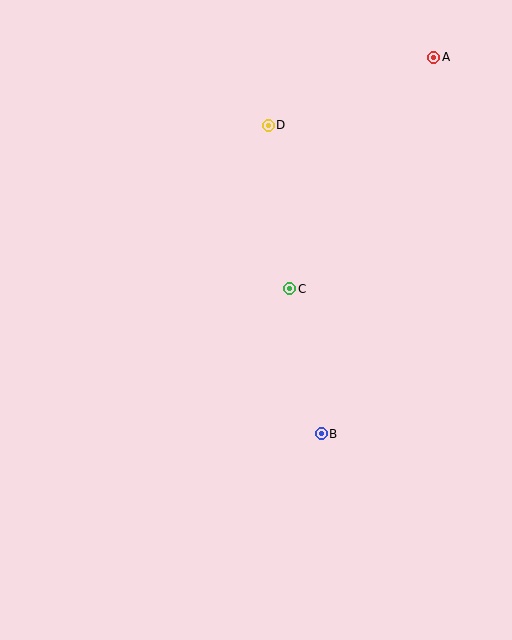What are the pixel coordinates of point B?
Point B is at (321, 434).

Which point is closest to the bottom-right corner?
Point B is closest to the bottom-right corner.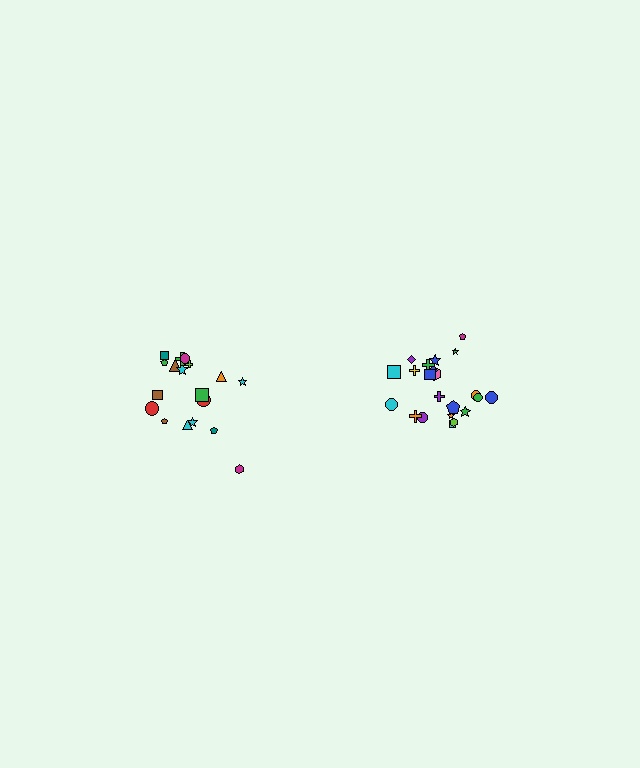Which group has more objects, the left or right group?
The right group.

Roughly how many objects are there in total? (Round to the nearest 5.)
Roughly 40 objects in total.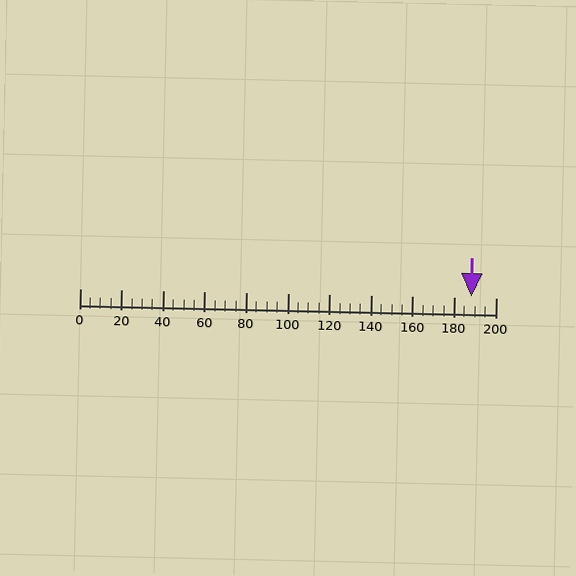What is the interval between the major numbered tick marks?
The major tick marks are spaced 20 units apart.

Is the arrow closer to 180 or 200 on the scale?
The arrow is closer to 180.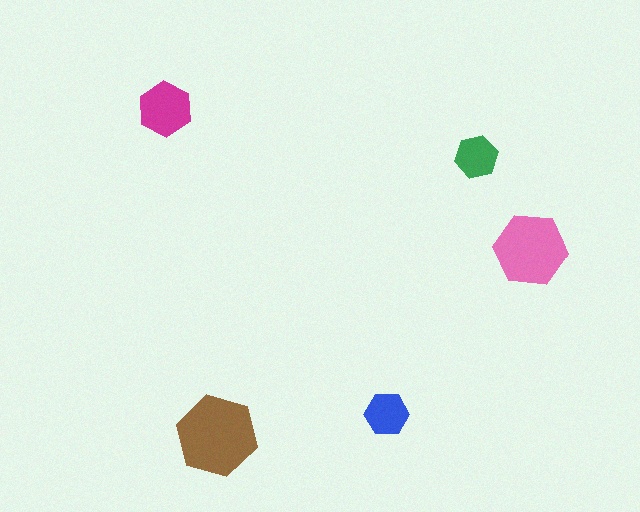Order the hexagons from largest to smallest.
the brown one, the pink one, the magenta one, the blue one, the green one.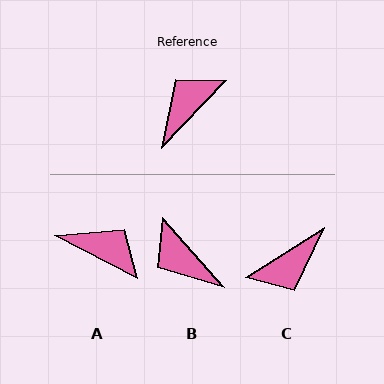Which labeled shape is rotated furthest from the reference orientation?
C, about 166 degrees away.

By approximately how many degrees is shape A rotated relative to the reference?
Approximately 74 degrees clockwise.